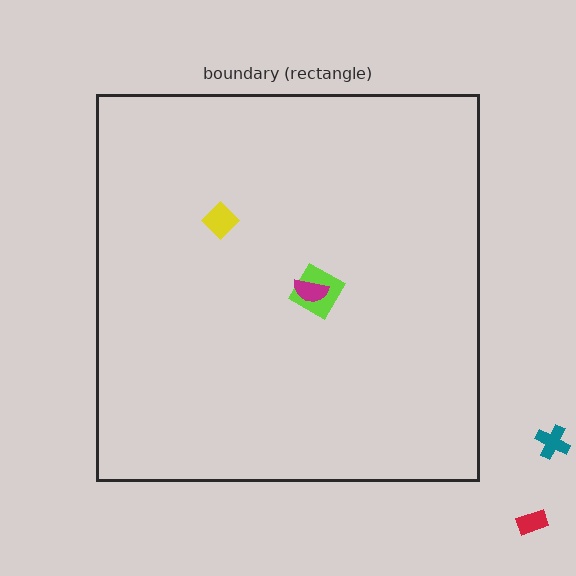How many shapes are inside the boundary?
3 inside, 2 outside.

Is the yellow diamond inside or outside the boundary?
Inside.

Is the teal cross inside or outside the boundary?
Outside.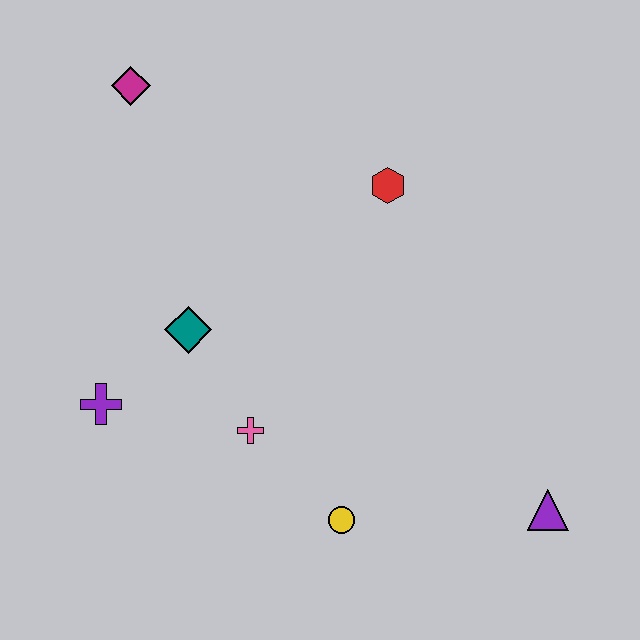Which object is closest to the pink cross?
The teal diamond is closest to the pink cross.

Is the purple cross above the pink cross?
Yes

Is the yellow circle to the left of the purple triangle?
Yes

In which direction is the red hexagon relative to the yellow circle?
The red hexagon is above the yellow circle.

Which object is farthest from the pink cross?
The magenta diamond is farthest from the pink cross.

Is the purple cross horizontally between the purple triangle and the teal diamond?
No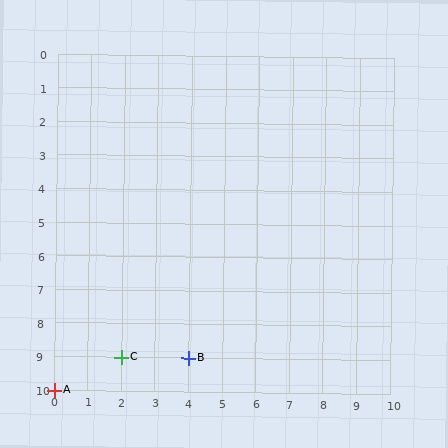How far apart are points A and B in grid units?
Points A and B are 4 columns and 1 row apart (about 4.1 grid units diagonally).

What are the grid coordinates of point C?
Point C is at grid coordinates (2, 9).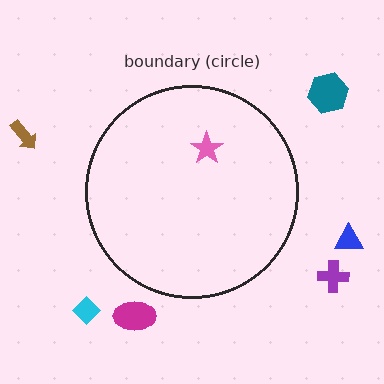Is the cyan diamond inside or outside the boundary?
Outside.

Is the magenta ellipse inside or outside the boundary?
Outside.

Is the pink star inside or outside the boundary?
Inside.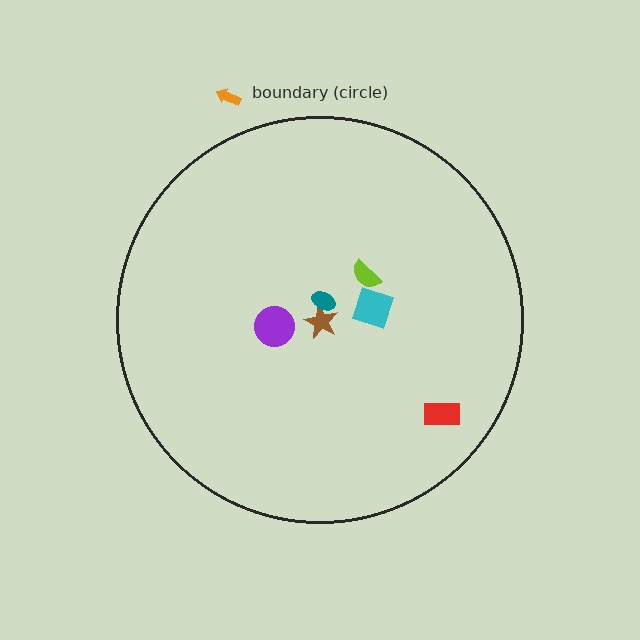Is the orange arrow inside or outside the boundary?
Outside.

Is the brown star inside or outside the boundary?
Inside.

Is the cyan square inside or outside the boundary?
Inside.